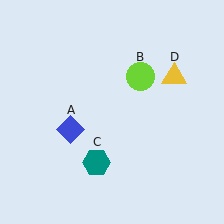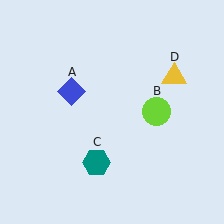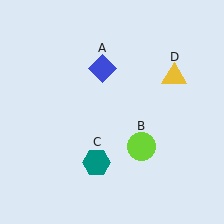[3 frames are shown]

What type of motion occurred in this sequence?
The blue diamond (object A), lime circle (object B) rotated clockwise around the center of the scene.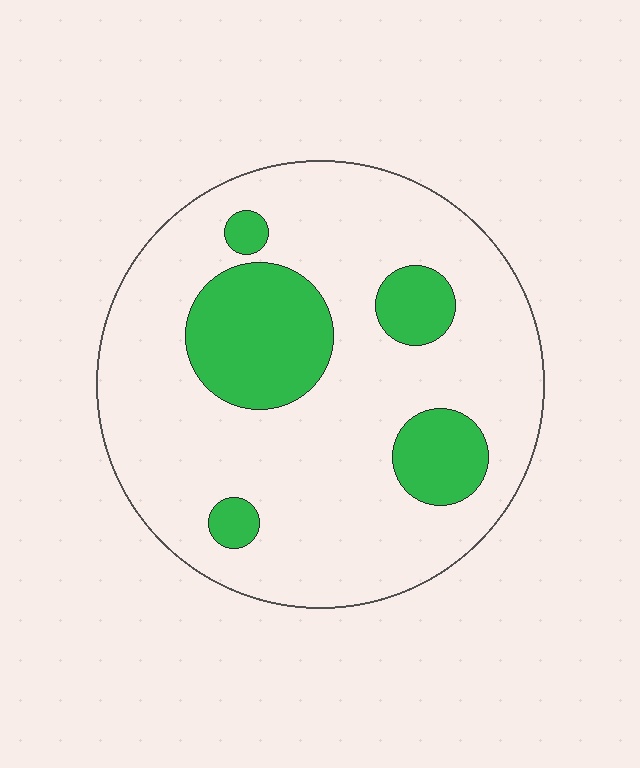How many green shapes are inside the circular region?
5.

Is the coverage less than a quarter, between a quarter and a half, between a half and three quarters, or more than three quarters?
Less than a quarter.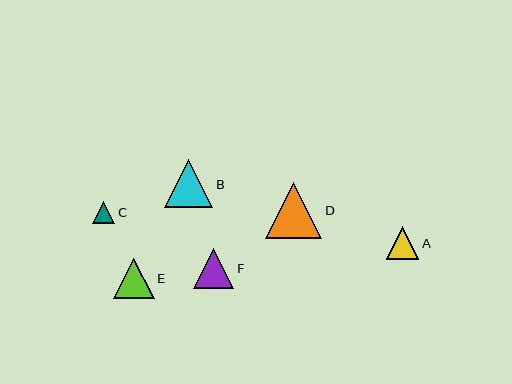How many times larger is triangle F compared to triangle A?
Triangle F is approximately 1.2 times the size of triangle A.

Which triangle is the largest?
Triangle D is the largest with a size of approximately 56 pixels.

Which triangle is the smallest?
Triangle C is the smallest with a size of approximately 22 pixels.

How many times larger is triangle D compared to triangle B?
Triangle D is approximately 1.2 times the size of triangle B.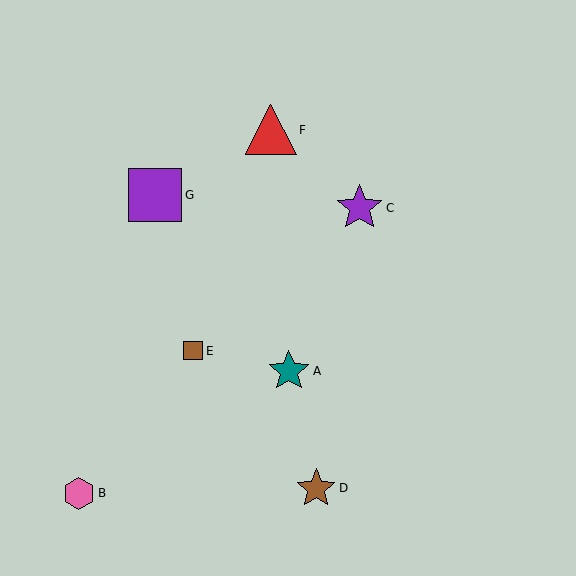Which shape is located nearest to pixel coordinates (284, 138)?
The red triangle (labeled F) at (271, 130) is nearest to that location.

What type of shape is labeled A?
Shape A is a teal star.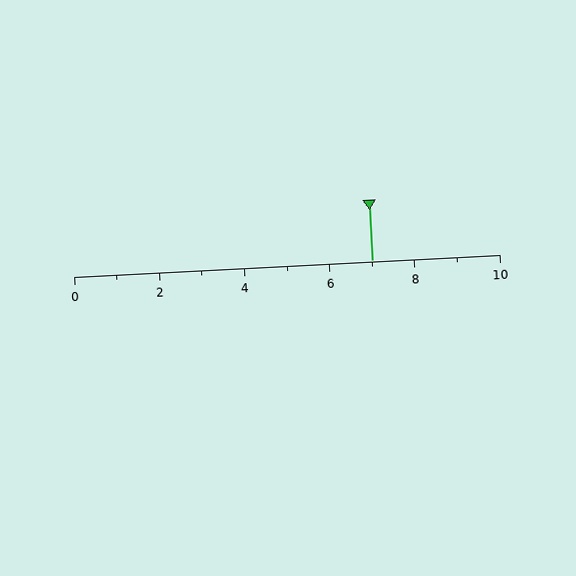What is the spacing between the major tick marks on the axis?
The major ticks are spaced 2 apart.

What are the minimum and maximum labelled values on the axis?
The axis runs from 0 to 10.